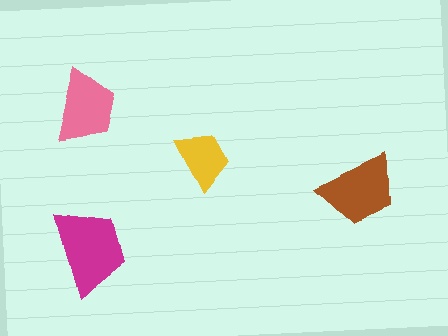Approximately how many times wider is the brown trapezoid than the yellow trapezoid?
About 1.5 times wider.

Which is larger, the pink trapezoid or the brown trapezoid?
The brown one.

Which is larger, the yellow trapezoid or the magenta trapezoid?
The magenta one.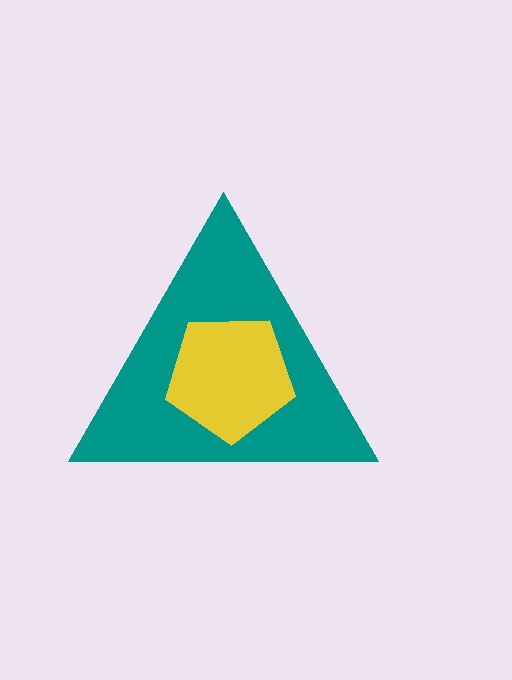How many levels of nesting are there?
2.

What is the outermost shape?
The teal triangle.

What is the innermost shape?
The yellow pentagon.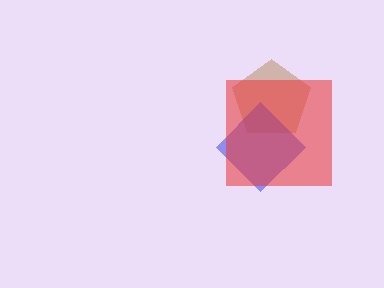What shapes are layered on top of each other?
The layered shapes are: a brown pentagon, a blue diamond, a red square.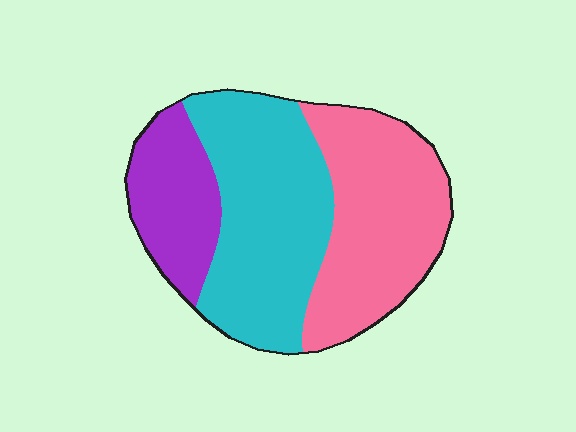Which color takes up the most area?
Cyan, at roughly 40%.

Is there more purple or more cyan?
Cyan.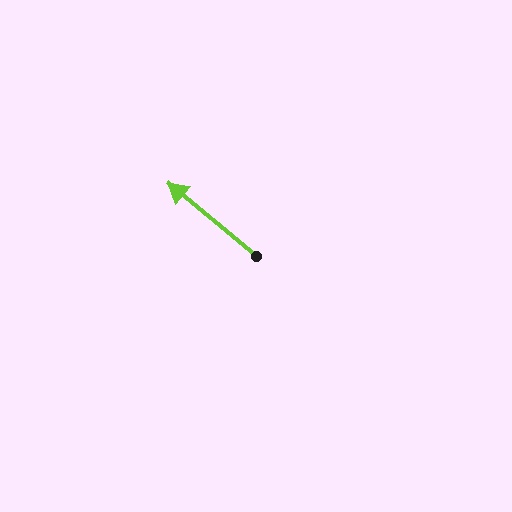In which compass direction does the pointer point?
Northwest.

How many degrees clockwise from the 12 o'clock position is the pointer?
Approximately 310 degrees.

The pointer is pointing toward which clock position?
Roughly 10 o'clock.